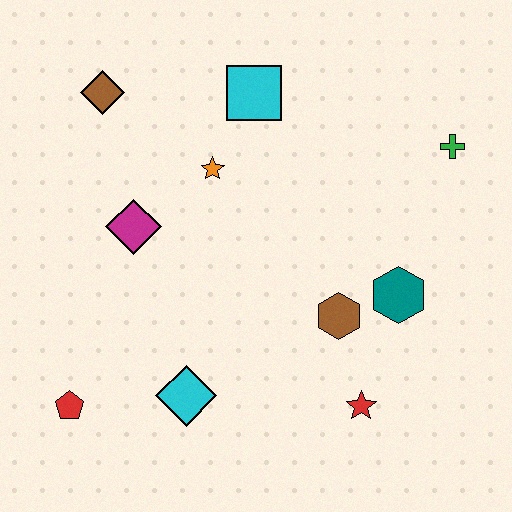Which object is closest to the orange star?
The cyan square is closest to the orange star.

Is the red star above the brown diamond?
No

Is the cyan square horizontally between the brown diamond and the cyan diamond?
No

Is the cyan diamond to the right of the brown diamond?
Yes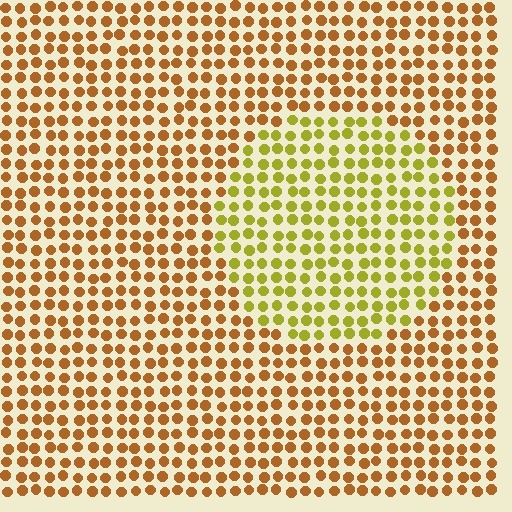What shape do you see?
I see a circle.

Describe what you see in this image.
The image is filled with small brown elements in a uniform arrangement. A circle-shaped region is visible where the elements are tinted to a slightly different hue, forming a subtle color boundary.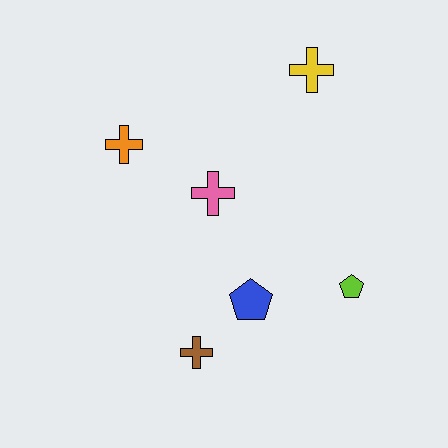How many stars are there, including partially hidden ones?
There are no stars.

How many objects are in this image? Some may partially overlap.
There are 6 objects.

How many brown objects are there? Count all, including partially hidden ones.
There is 1 brown object.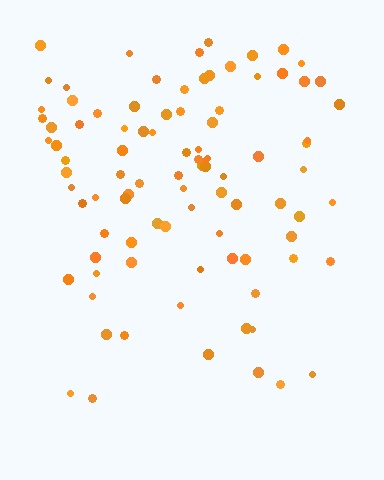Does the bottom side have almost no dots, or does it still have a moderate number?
Still a moderate number, just noticeably fewer than the top.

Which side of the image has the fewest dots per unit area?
The bottom.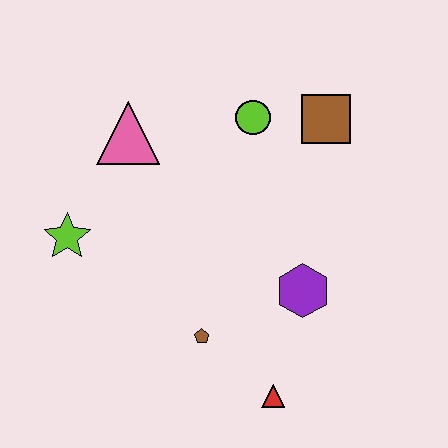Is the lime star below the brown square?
Yes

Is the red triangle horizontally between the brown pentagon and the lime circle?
No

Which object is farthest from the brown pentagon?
The brown square is farthest from the brown pentagon.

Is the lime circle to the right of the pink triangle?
Yes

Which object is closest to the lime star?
The pink triangle is closest to the lime star.